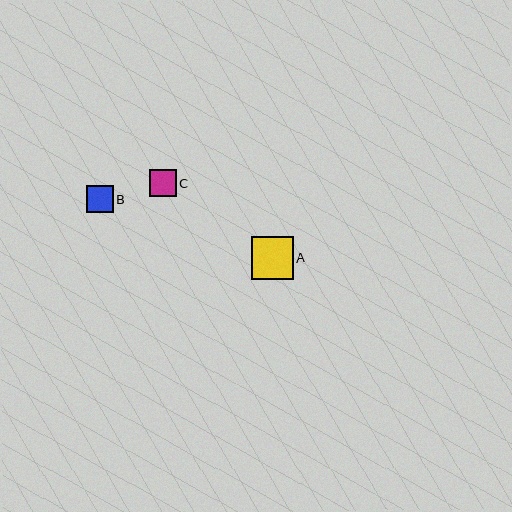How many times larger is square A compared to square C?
Square A is approximately 1.6 times the size of square C.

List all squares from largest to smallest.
From largest to smallest: A, B, C.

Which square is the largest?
Square A is the largest with a size of approximately 42 pixels.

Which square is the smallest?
Square C is the smallest with a size of approximately 27 pixels.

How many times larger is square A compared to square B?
Square A is approximately 1.6 times the size of square B.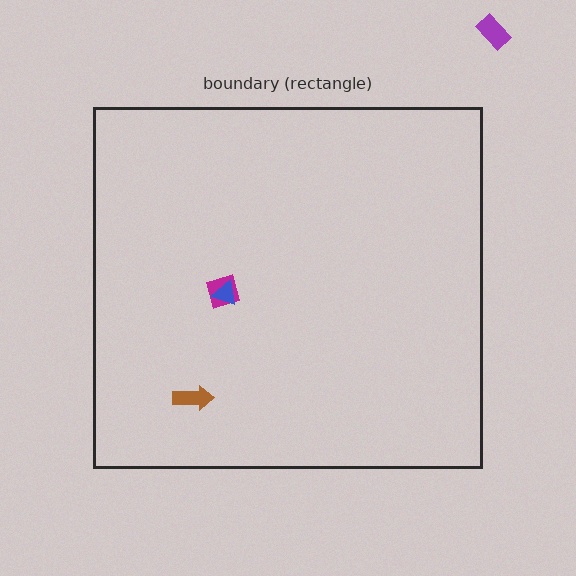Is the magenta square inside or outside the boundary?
Inside.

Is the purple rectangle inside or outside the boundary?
Outside.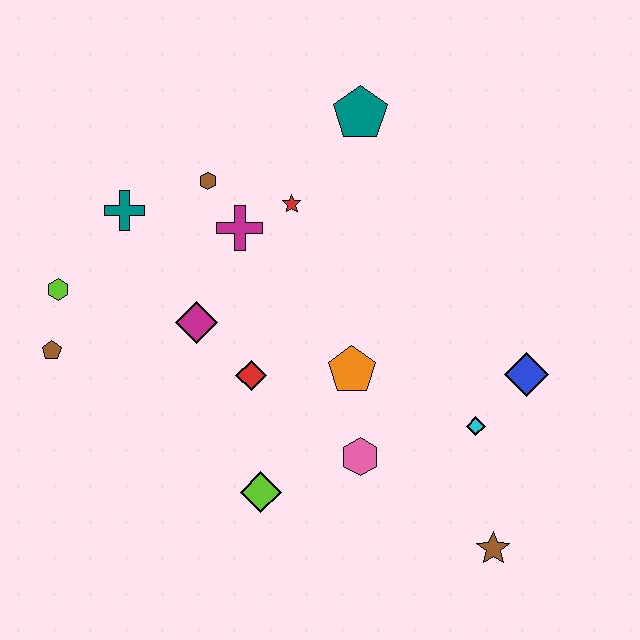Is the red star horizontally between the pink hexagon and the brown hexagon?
Yes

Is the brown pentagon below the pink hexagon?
No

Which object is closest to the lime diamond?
The pink hexagon is closest to the lime diamond.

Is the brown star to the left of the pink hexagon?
No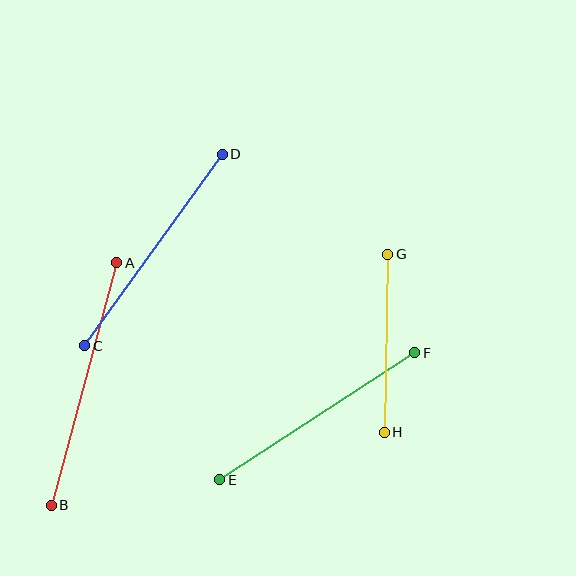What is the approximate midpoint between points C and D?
The midpoint is at approximately (154, 250) pixels.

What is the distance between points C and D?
The distance is approximately 235 pixels.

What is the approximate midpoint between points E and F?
The midpoint is at approximately (317, 416) pixels.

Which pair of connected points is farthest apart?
Points A and B are farthest apart.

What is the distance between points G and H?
The distance is approximately 178 pixels.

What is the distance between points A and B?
The distance is approximately 251 pixels.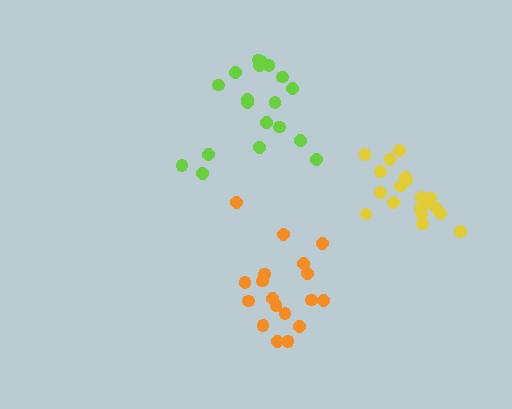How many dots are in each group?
Group 1: 18 dots, Group 2: 19 dots, Group 3: 19 dots (56 total).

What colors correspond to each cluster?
The clusters are colored: orange, lime, yellow.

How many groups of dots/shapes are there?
There are 3 groups.